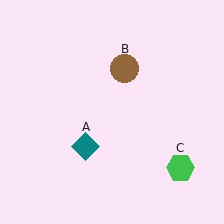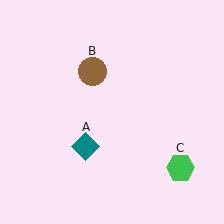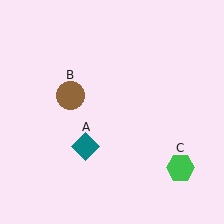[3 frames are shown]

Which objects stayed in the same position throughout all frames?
Teal diamond (object A) and green hexagon (object C) remained stationary.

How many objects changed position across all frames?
1 object changed position: brown circle (object B).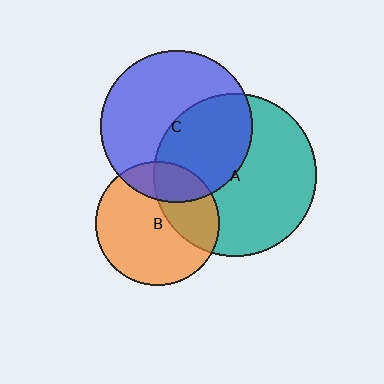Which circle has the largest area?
Circle A (teal).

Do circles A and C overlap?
Yes.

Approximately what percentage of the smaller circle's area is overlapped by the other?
Approximately 45%.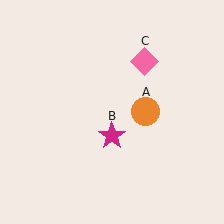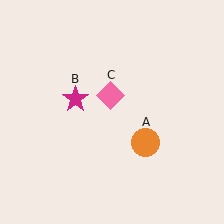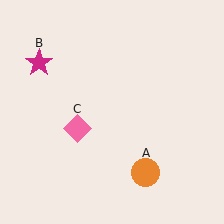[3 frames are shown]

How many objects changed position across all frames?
3 objects changed position: orange circle (object A), magenta star (object B), pink diamond (object C).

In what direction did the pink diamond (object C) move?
The pink diamond (object C) moved down and to the left.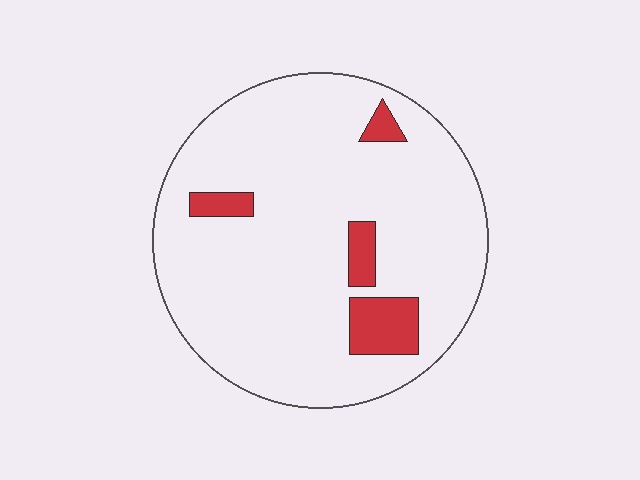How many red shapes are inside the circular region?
4.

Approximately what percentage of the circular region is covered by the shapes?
Approximately 10%.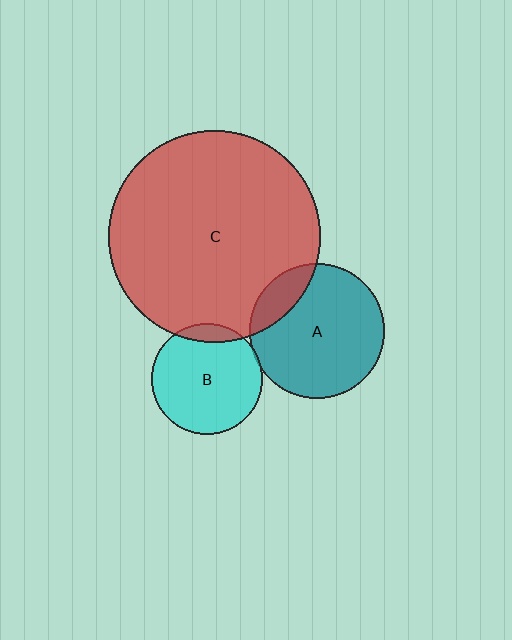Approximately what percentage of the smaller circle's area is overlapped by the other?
Approximately 10%.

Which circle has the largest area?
Circle C (red).